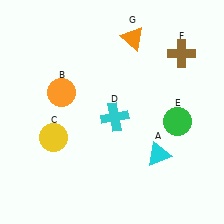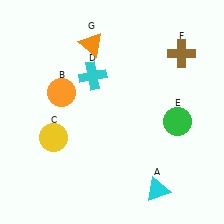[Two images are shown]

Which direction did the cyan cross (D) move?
The cyan cross (D) moved up.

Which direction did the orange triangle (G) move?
The orange triangle (G) moved left.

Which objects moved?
The objects that moved are: the cyan triangle (A), the cyan cross (D), the orange triangle (G).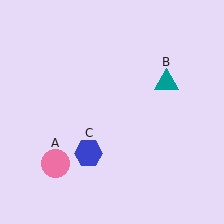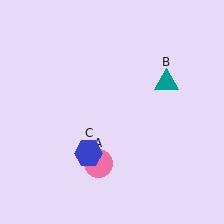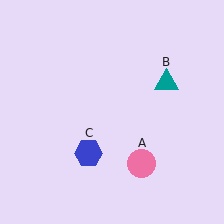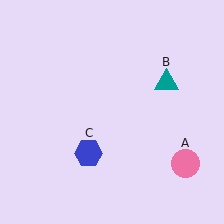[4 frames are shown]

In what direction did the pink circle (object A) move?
The pink circle (object A) moved right.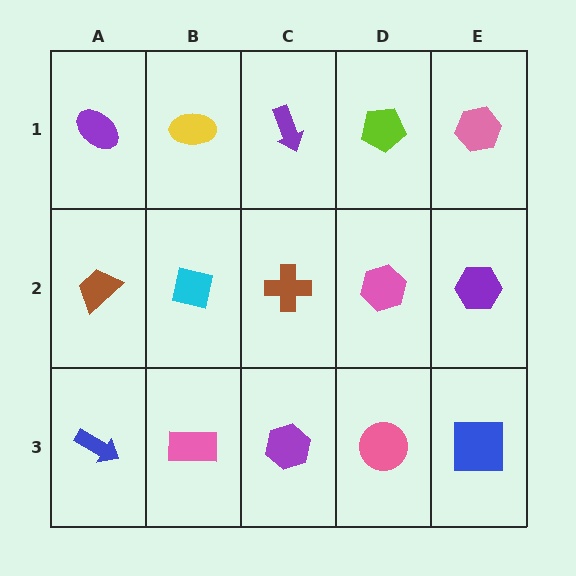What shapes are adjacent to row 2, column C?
A purple arrow (row 1, column C), a purple hexagon (row 3, column C), a cyan square (row 2, column B), a pink hexagon (row 2, column D).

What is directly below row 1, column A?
A brown trapezoid.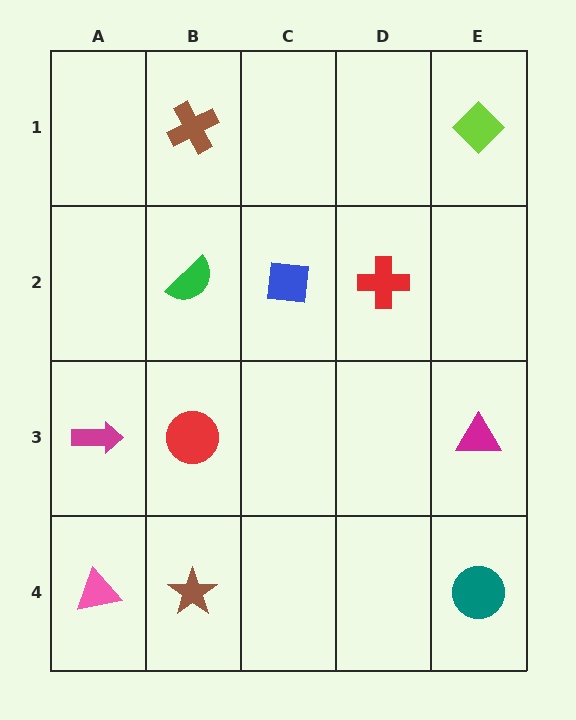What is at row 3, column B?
A red circle.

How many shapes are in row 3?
3 shapes.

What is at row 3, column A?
A magenta arrow.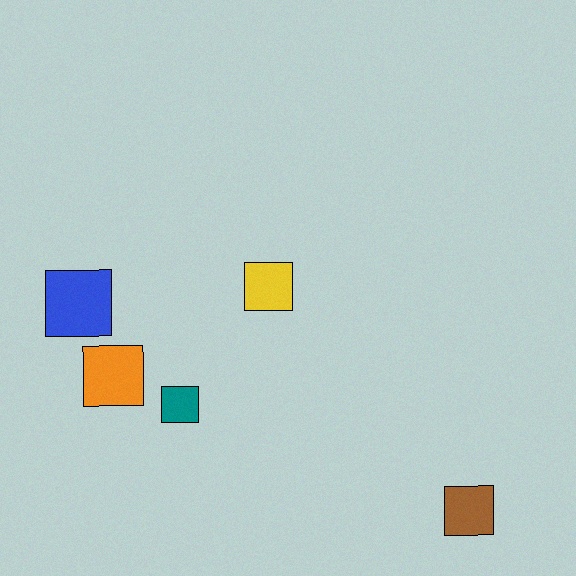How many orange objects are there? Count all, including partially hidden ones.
There is 1 orange object.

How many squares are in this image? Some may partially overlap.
There are 5 squares.